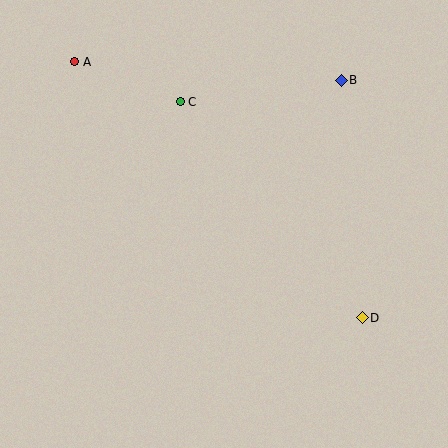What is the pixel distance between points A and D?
The distance between A and D is 385 pixels.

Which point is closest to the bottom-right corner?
Point D is closest to the bottom-right corner.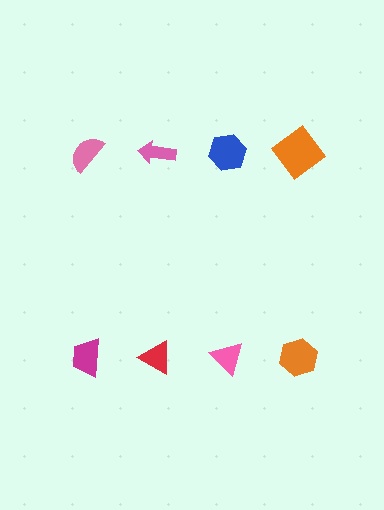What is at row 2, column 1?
A magenta trapezoid.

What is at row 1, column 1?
A pink semicircle.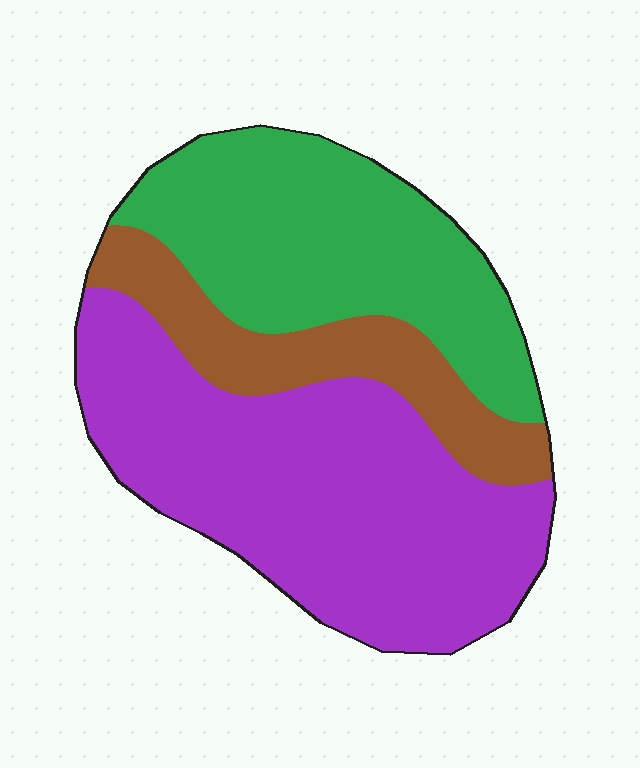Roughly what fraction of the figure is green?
Green covers 33% of the figure.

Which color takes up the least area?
Brown, at roughly 20%.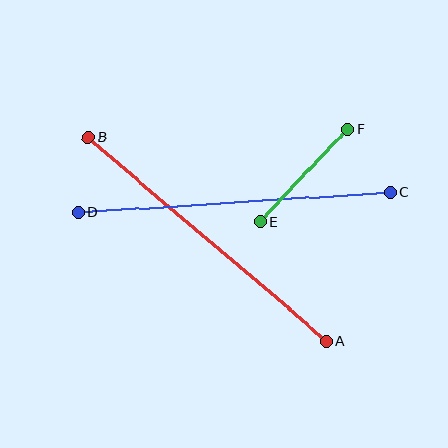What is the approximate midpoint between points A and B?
The midpoint is at approximately (207, 239) pixels.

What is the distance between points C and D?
The distance is approximately 313 pixels.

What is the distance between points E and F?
The distance is approximately 127 pixels.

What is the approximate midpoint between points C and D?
The midpoint is at approximately (234, 202) pixels.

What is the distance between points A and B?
The distance is approximately 313 pixels.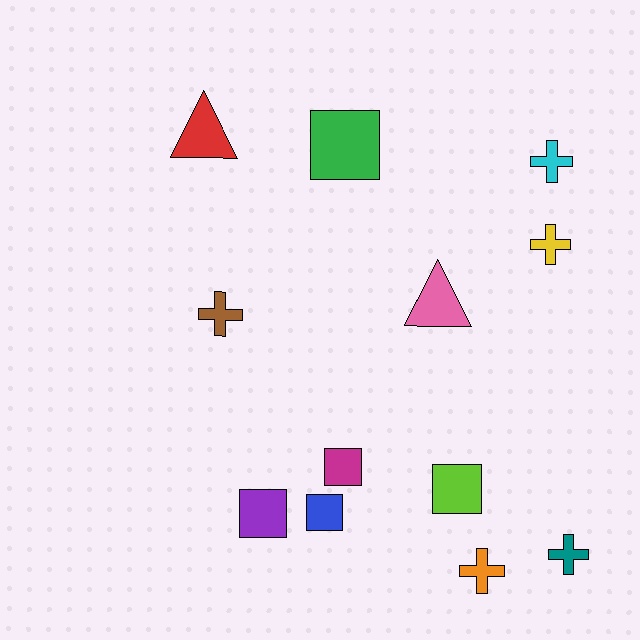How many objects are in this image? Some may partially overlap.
There are 12 objects.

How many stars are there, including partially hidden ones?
There are no stars.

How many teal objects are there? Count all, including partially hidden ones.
There is 1 teal object.